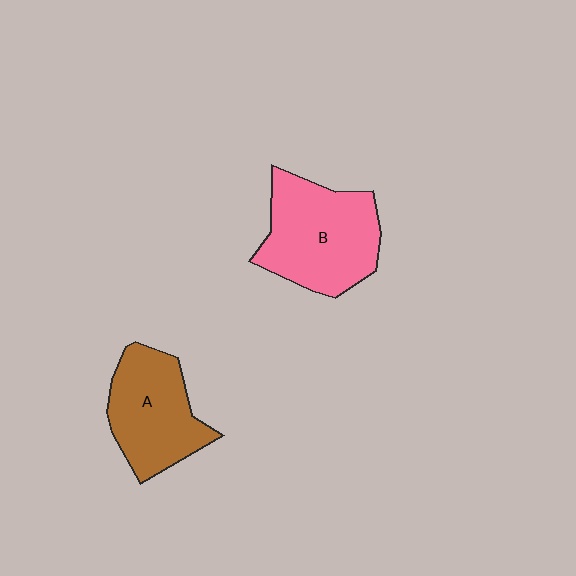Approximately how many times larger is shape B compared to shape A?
Approximately 1.2 times.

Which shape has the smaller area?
Shape A (brown).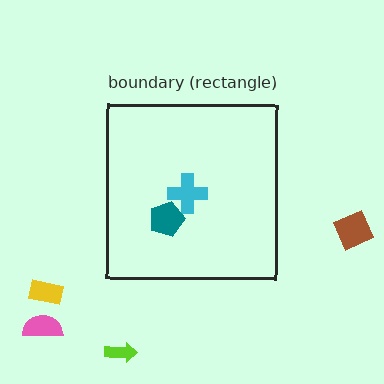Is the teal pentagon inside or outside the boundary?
Inside.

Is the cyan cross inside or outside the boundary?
Inside.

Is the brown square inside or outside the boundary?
Outside.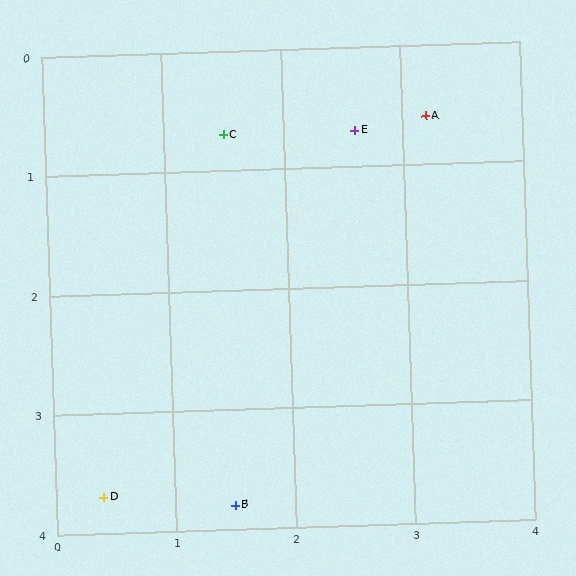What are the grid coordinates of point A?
Point A is at approximately (3.2, 0.6).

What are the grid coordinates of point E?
Point E is at approximately (2.6, 0.7).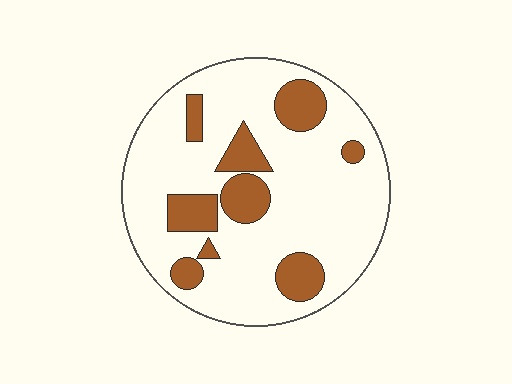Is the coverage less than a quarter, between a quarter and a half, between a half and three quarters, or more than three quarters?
Less than a quarter.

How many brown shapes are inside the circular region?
9.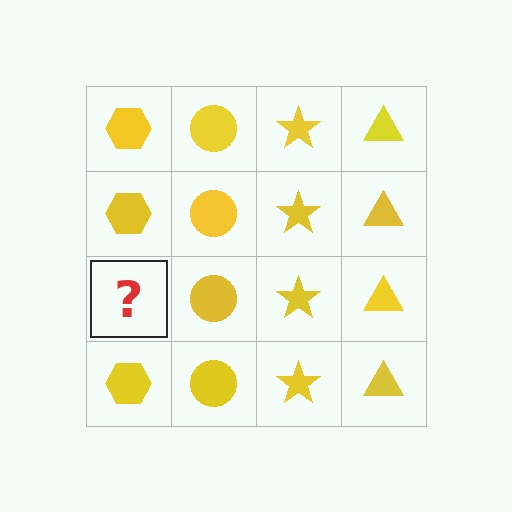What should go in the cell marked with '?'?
The missing cell should contain a yellow hexagon.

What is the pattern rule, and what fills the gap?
The rule is that each column has a consistent shape. The gap should be filled with a yellow hexagon.